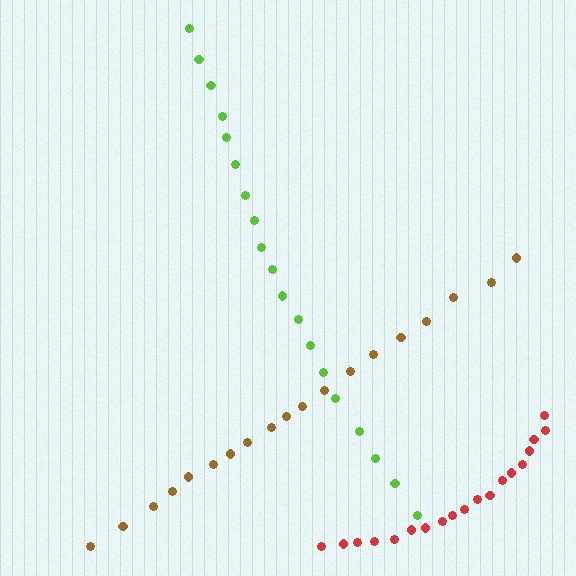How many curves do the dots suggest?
There are 3 distinct paths.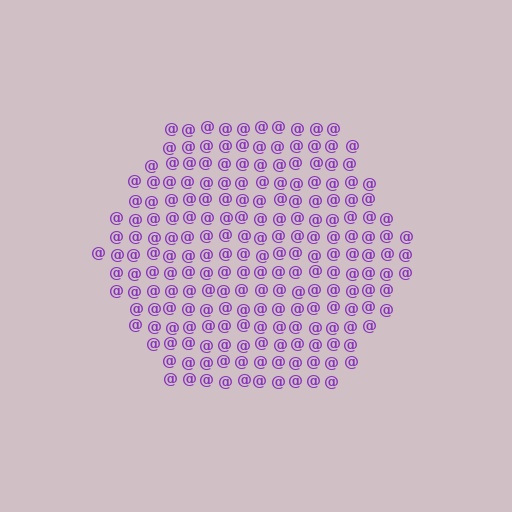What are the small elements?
The small elements are at signs.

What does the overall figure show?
The overall figure shows a hexagon.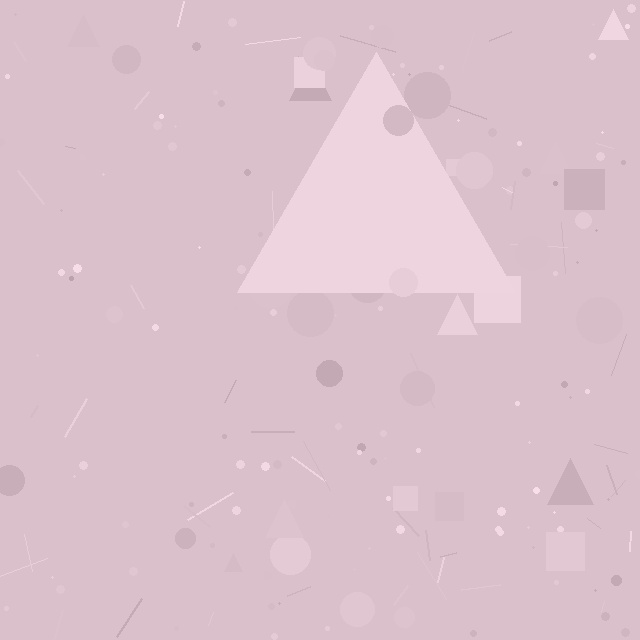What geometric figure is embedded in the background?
A triangle is embedded in the background.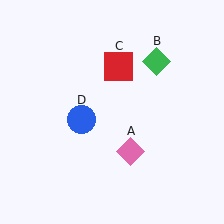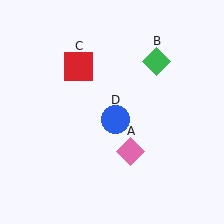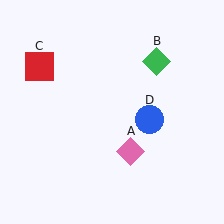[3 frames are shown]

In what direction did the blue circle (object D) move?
The blue circle (object D) moved right.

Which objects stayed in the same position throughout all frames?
Pink diamond (object A) and green diamond (object B) remained stationary.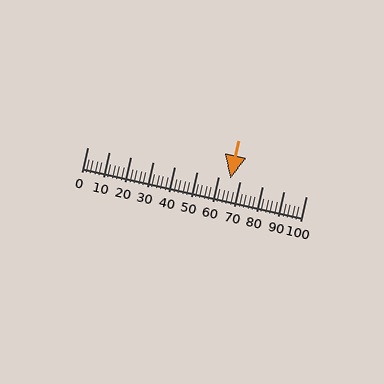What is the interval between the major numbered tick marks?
The major tick marks are spaced 10 units apart.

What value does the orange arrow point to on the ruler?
The orange arrow points to approximately 65.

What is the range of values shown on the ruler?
The ruler shows values from 0 to 100.